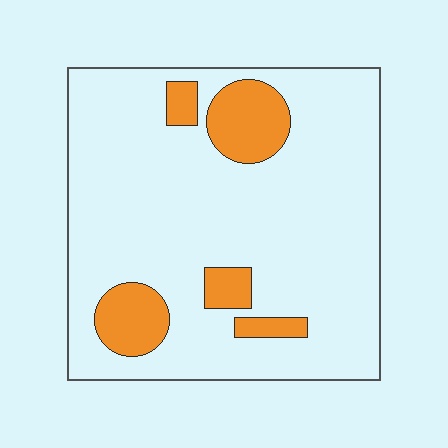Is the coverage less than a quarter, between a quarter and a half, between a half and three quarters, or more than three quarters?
Less than a quarter.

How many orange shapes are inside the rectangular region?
5.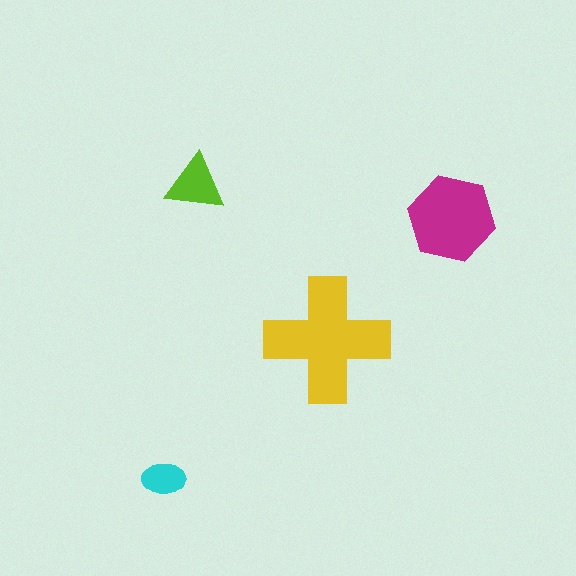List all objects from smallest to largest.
The cyan ellipse, the lime triangle, the magenta hexagon, the yellow cross.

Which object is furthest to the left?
The cyan ellipse is leftmost.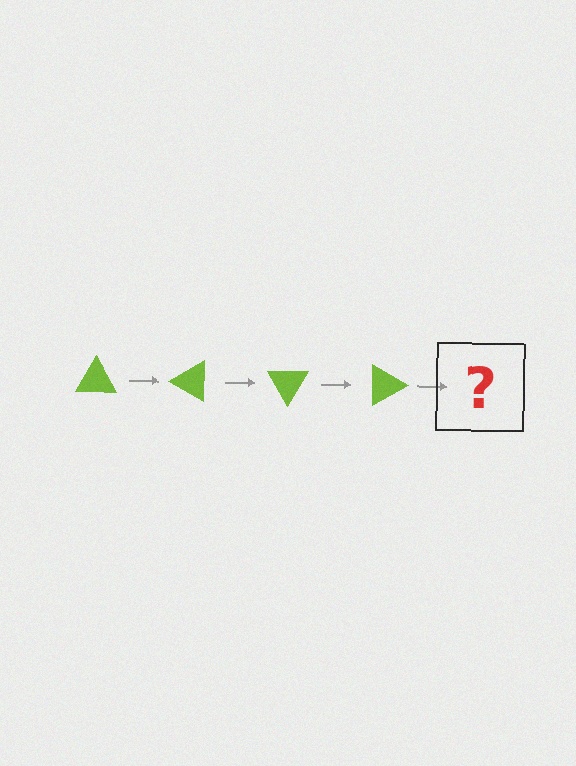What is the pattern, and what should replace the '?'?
The pattern is that the triangle rotates 30 degrees each step. The '?' should be a lime triangle rotated 120 degrees.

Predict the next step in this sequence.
The next step is a lime triangle rotated 120 degrees.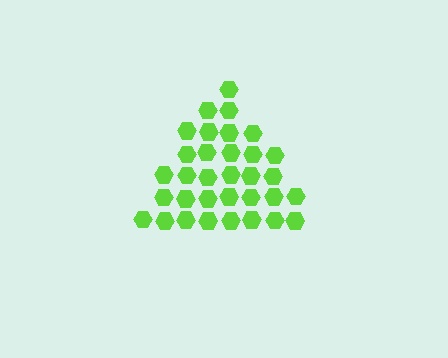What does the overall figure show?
The overall figure shows a triangle.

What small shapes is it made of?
It is made of small hexagons.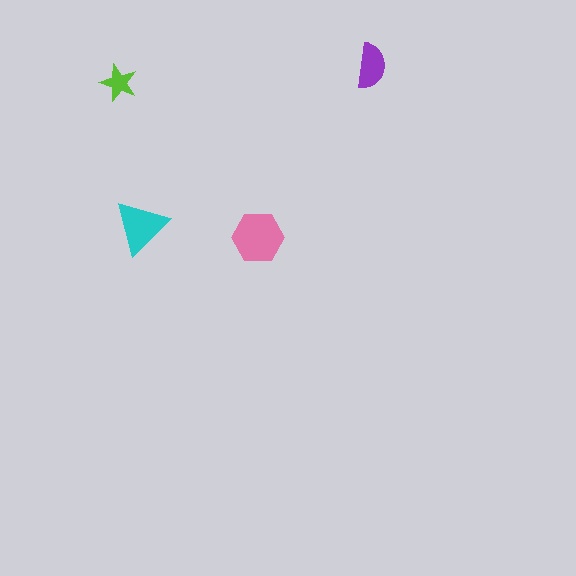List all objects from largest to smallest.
The pink hexagon, the cyan triangle, the purple semicircle, the lime star.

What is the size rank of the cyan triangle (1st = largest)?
2nd.